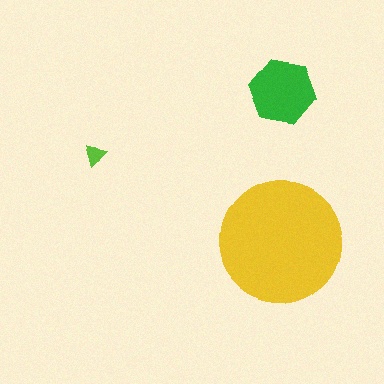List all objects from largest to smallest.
The yellow circle, the green hexagon, the lime triangle.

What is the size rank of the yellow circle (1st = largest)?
1st.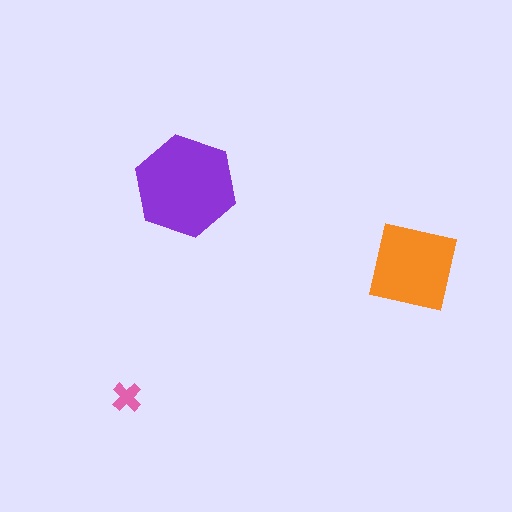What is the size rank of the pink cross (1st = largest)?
3rd.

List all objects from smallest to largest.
The pink cross, the orange square, the purple hexagon.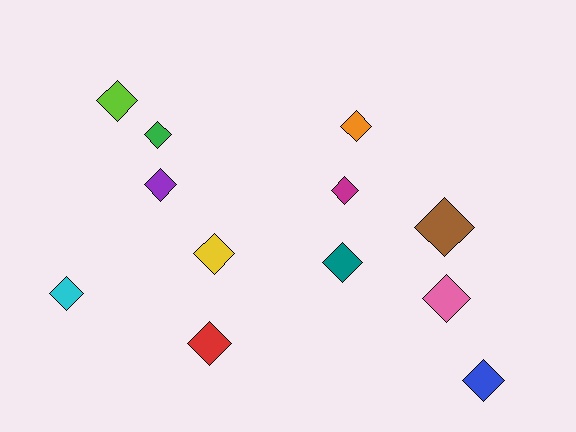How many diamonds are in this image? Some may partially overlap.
There are 12 diamonds.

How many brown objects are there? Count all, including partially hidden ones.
There is 1 brown object.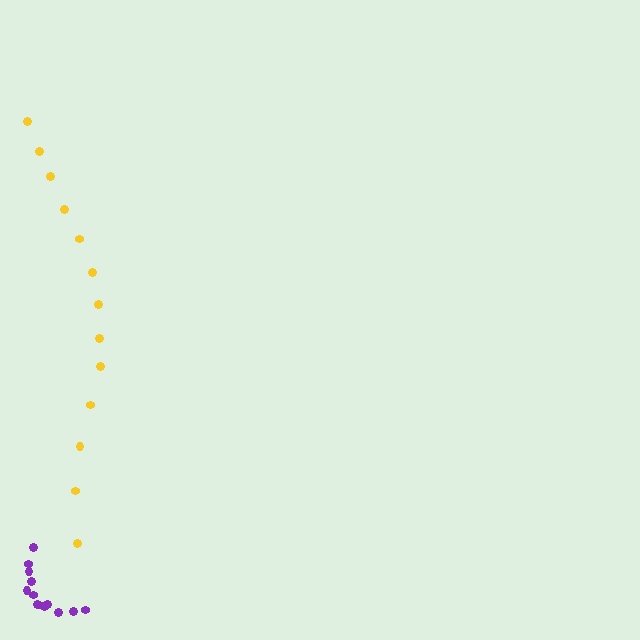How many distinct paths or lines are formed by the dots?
There are 2 distinct paths.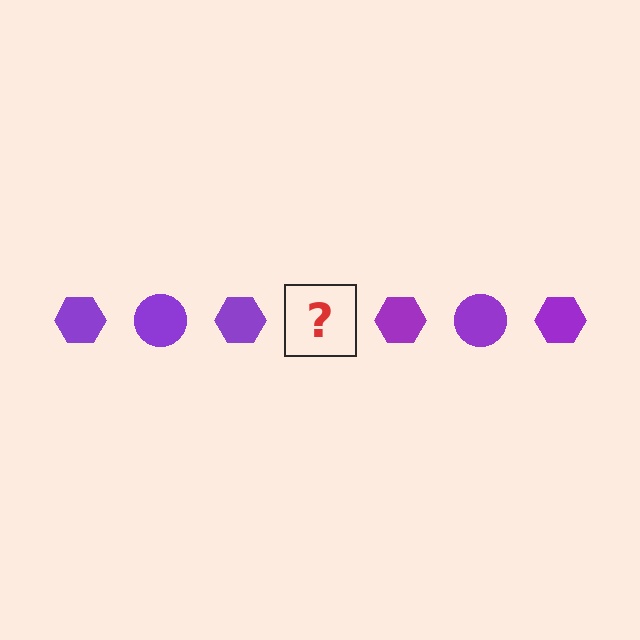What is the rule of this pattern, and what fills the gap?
The rule is that the pattern cycles through hexagon, circle shapes in purple. The gap should be filled with a purple circle.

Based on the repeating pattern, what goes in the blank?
The blank should be a purple circle.